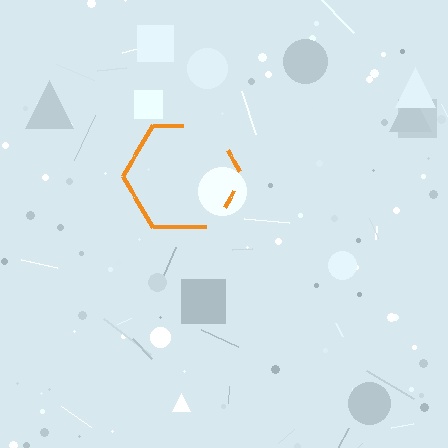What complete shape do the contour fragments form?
The contour fragments form a hexagon.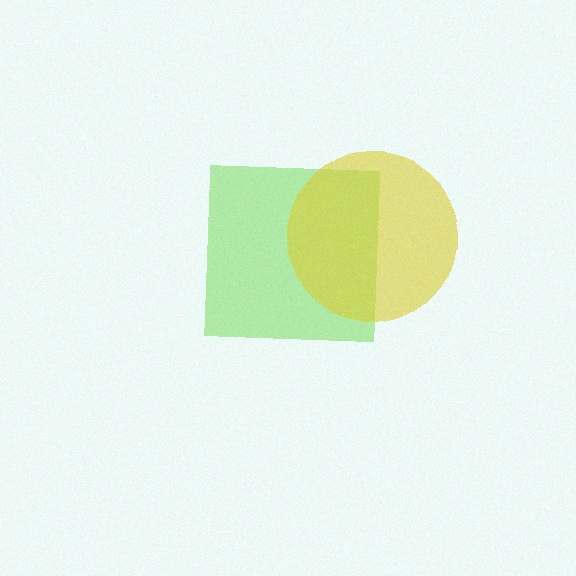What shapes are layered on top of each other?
The layered shapes are: a lime square, a yellow circle.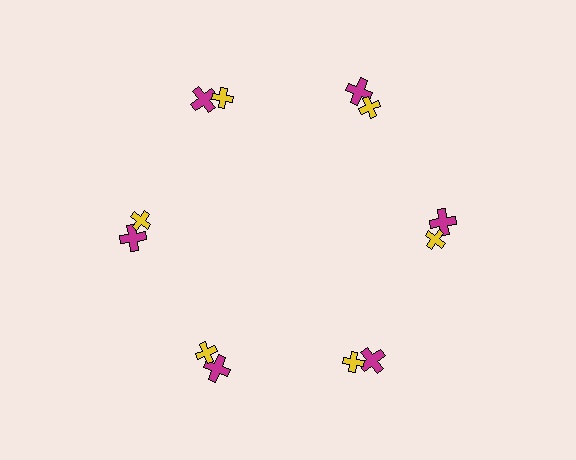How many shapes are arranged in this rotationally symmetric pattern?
There are 12 shapes, arranged in 6 groups of 2.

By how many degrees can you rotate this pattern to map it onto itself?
The pattern maps onto itself every 60 degrees of rotation.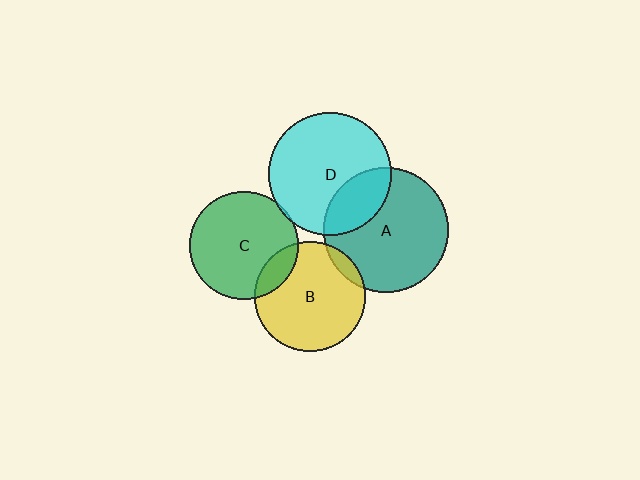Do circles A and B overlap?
Yes.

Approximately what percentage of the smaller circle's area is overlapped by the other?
Approximately 5%.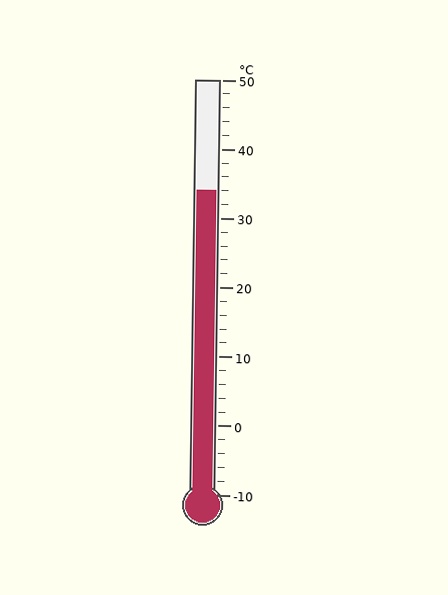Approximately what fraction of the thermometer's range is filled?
The thermometer is filled to approximately 75% of its range.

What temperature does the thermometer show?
The thermometer shows approximately 34°C.